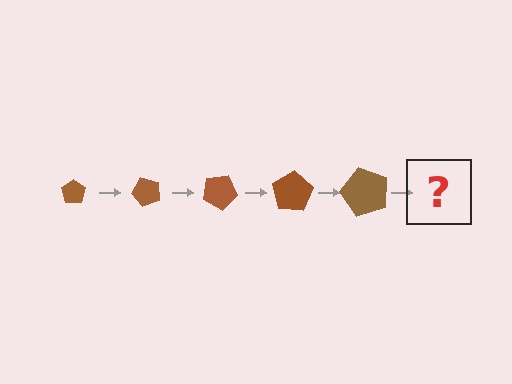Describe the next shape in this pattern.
It should be a pentagon, larger than the previous one and rotated 250 degrees from the start.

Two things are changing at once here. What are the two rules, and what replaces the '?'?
The two rules are that the pentagon grows larger each step and it rotates 50 degrees each step. The '?' should be a pentagon, larger than the previous one and rotated 250 degrees from the start.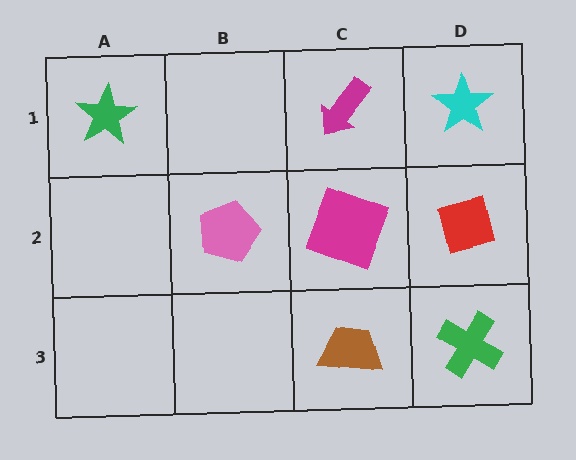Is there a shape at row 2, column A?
No, that cell is empty.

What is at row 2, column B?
A pink pentagon.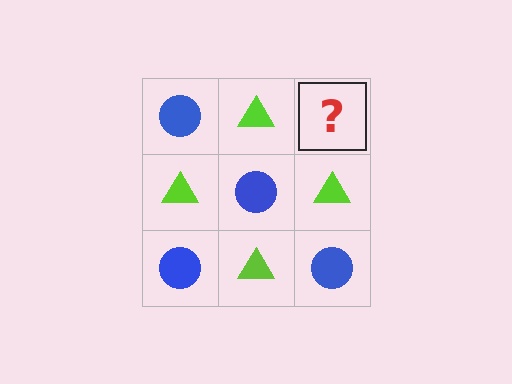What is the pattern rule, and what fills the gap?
The rule is that it alternates blue circle and lime triangle in a checkerboard pattern. The gap should be filled with a blue circle.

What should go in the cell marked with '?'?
The missing cell should contain a blue circle.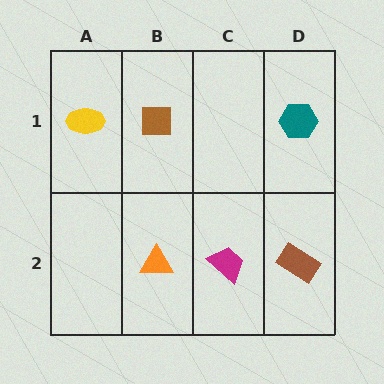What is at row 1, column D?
A teal hexagon.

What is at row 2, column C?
A magenta trapezoid.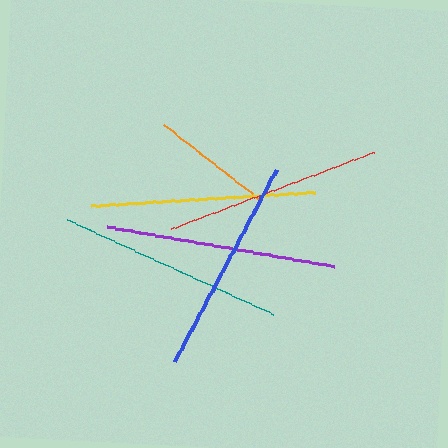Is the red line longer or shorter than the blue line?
The blue line is longer than the red line.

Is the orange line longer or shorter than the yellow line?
The yellow line is longer than the orange line.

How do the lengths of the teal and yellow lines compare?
The teal and yellow lines are approximately the same length.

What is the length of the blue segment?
The blue segment is approximately 217 pixels long.